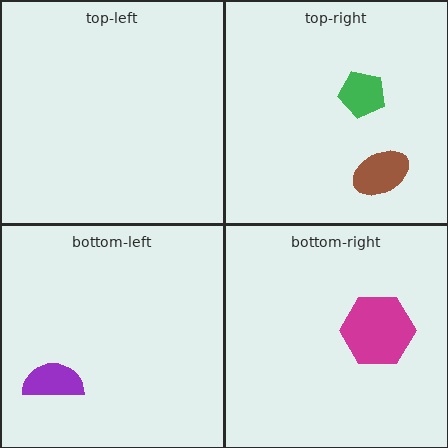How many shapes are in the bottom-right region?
1.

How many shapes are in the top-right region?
2.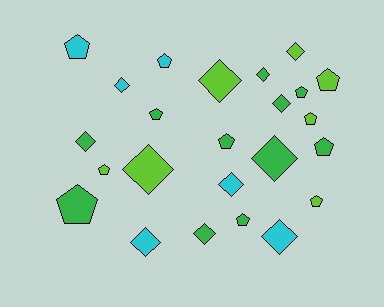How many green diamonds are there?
There are 5 green diamonds.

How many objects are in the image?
There are 24 objects.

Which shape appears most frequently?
Diamond, with 12 objects.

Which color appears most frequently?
Green, with 11 objects.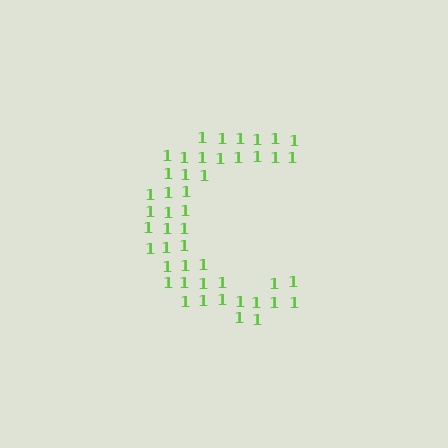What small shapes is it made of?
It is made of small digit 1's.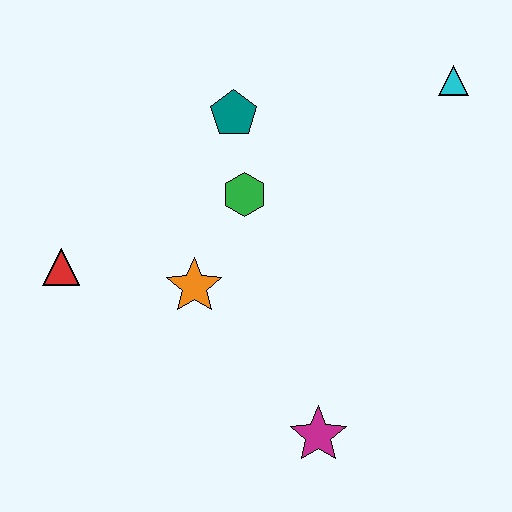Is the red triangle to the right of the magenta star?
No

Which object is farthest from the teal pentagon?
The magenta star is farthest from the teal pentagon.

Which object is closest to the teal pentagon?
The green hexagon is closest to the teal pentagon.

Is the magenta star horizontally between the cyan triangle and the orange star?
Yes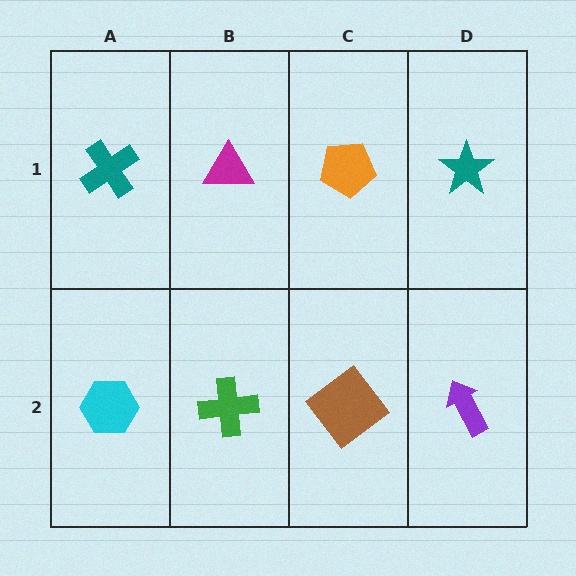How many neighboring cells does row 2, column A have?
2.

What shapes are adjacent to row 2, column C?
An orange pentagon (row 1, column C), a green cross (row 2, column B), a purple arrow (row 2, column D).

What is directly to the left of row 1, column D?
An orange pentagon.